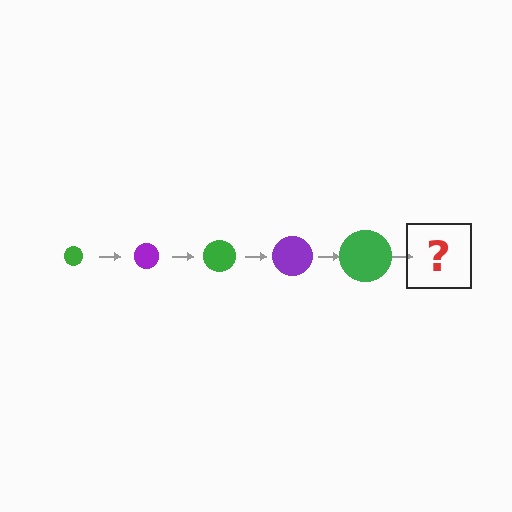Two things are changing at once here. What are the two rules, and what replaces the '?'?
The two rules are that the circle grows larger each step and the color cycles through green and purple. The '?' should be a purple circle, larger than the previous one.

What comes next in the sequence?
The next element should be a purple circle, larger than the previous one.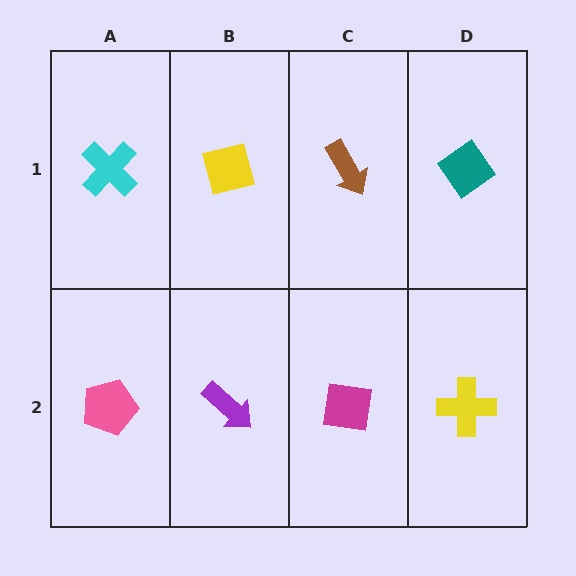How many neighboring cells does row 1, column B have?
3.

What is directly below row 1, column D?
A yellow cross.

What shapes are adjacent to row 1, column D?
A yellow cross (row 2, column D), a brown arrow (row 1, column C).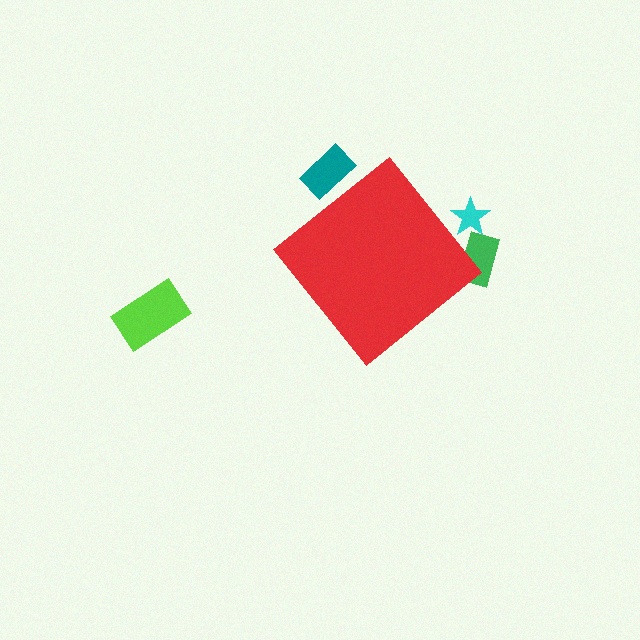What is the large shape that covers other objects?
A red diamond.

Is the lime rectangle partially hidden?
No, the lime rectangle is fully visible.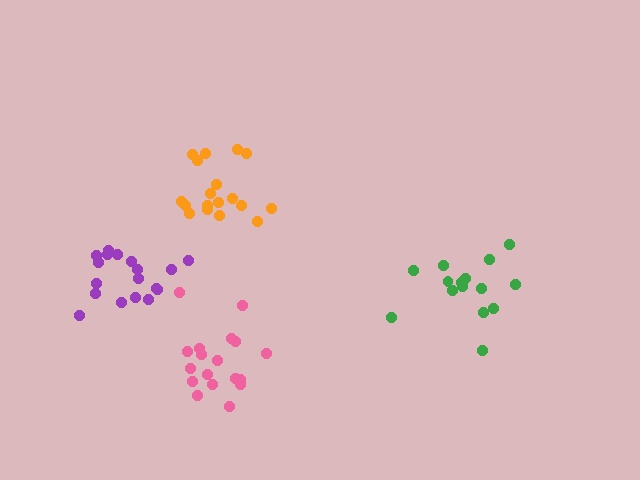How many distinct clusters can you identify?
There are 4 distinct clusters.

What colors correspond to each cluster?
The clusters are colored: purple, green, orange, pink.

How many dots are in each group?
Group 1: 18 dots, Group 2: 15 dots, Group 3: 18 dots, Group 4: 18 dots (69 total).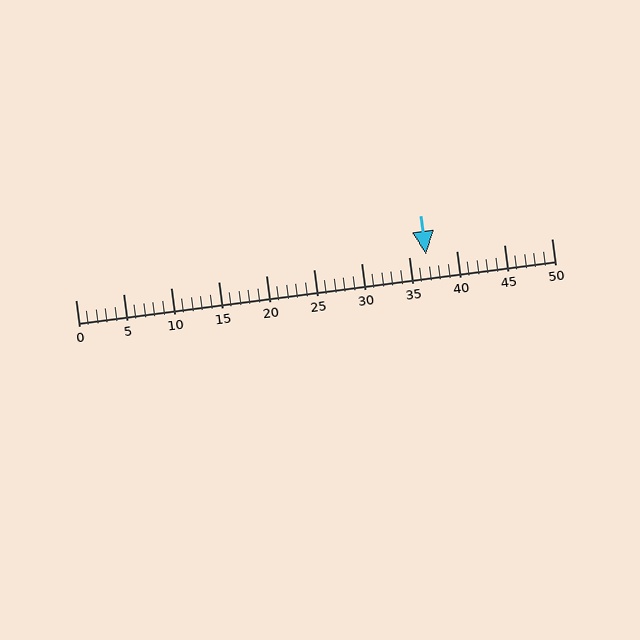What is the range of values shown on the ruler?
The ruler shows values from 0 to 50.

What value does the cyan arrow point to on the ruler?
The cyan arrow points to approximately 37.